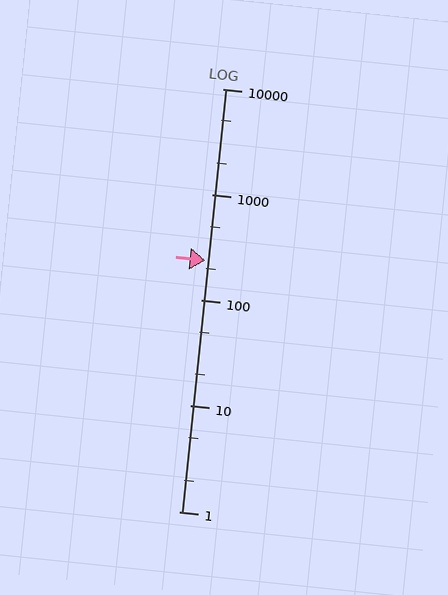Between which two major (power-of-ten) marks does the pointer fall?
The pointer is between 100 and 1000.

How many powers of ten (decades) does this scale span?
The scale spans 4 decades, from 1 to 10000.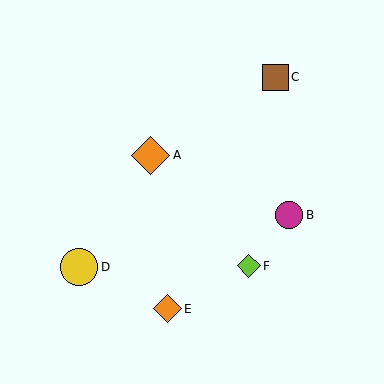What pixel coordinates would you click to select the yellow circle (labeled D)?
Click at (79, 267) to select the yellow circle D.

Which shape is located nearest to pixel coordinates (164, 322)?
The orange diamond (labeled E) at (167, 309) is nearest to that location.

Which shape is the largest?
The orange diamond (labeled A) is the largest.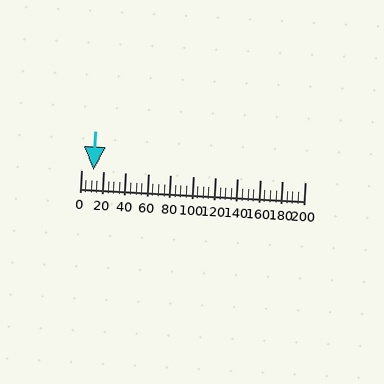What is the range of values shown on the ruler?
The ruler shows values from 0 to 200.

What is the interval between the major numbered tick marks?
The major tick marks are spaced 20 units apart.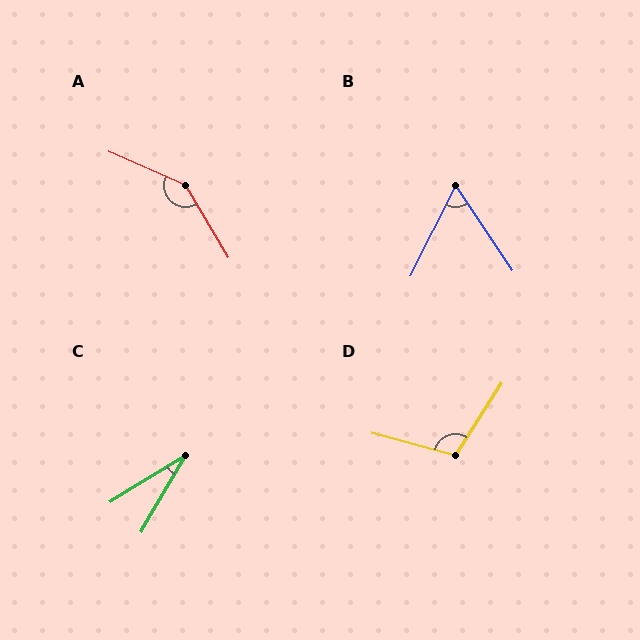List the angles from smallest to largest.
C (29°), B (60°), D (108°), A (144°).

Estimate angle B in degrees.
Approximately 60 degrees.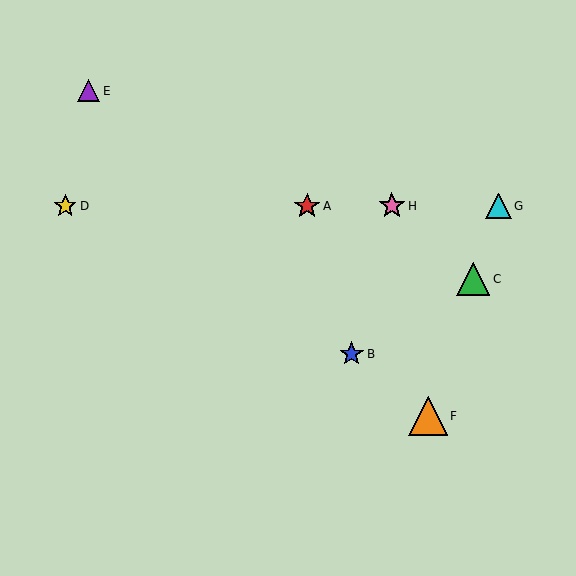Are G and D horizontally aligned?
Yes, both are at y≈206.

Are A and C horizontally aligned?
No, A is at y≈206 and C is at y≈279.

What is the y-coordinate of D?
Object D is at y≈206.